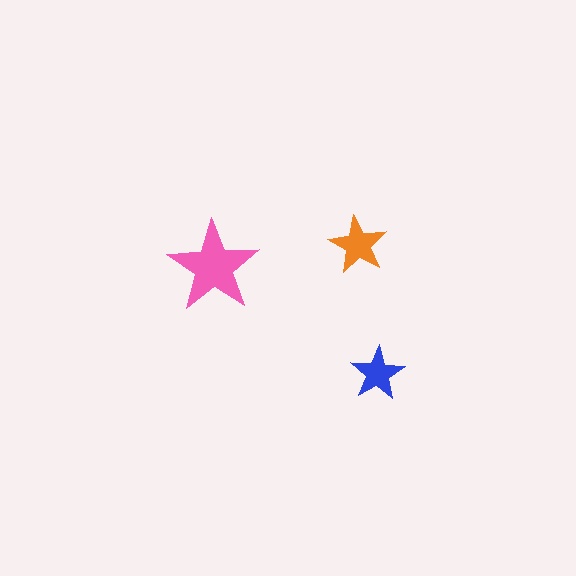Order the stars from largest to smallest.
the pink one, the orange one, the blue one.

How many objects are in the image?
There are 3 objects in the image.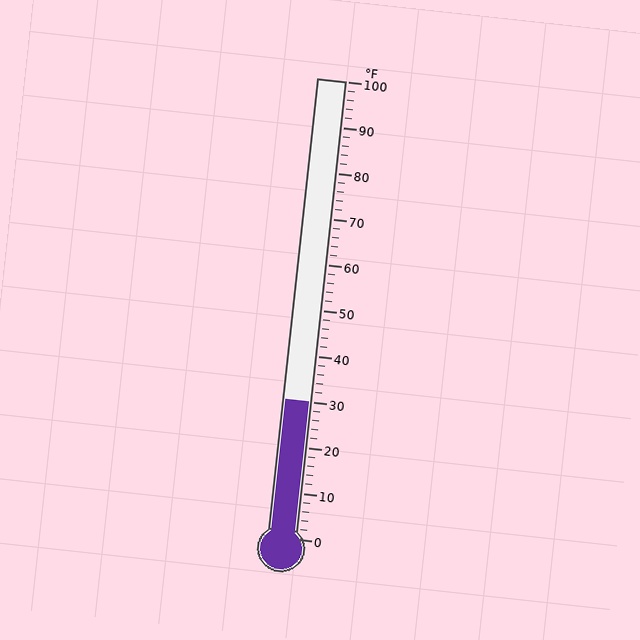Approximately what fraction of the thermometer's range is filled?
The thermometer is filled to approximately 30% of its range.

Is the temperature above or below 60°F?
The temperature is below 60°F.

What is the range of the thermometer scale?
The thermometer scale ranges from 0°F to 100°F.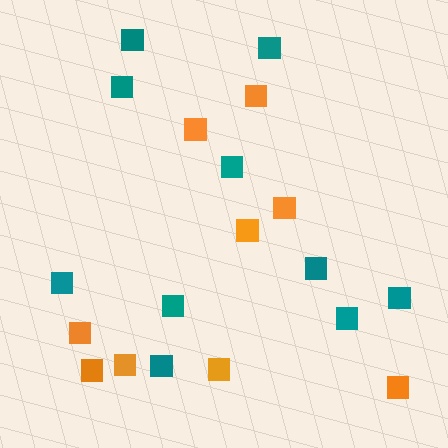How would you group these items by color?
There are 2 groups: one group of teal squares (10) and one group of orange squares (9).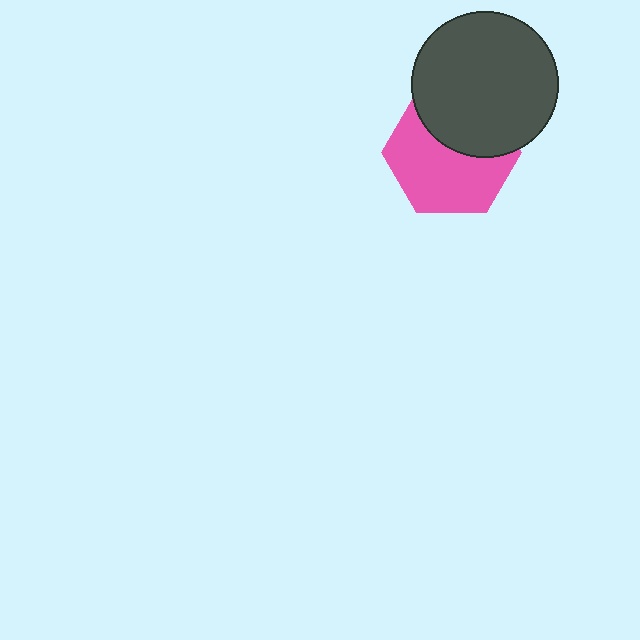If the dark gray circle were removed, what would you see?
You would see the complete pink hexagon.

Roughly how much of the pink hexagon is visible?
About half of it is visible (roughly 61%).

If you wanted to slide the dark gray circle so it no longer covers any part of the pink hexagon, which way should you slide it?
Slide it up — that is the most direct way to separate the two shapes.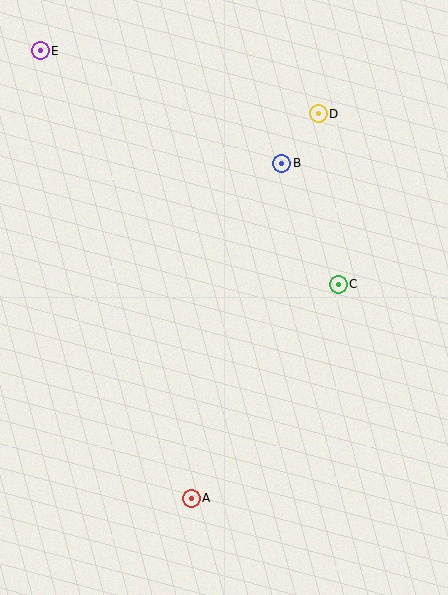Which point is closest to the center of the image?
Point C at (338, 284) is closest to the center.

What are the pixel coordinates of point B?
Point B is at (282, 163).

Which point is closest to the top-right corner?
Point D is closest to the top-right corner.